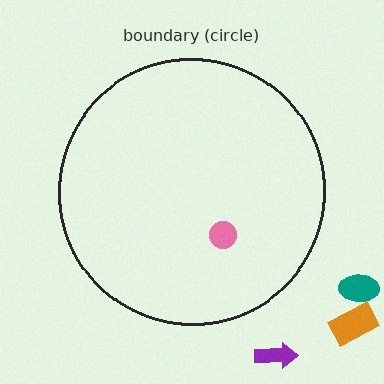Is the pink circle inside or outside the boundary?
Inside.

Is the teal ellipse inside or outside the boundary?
Outside.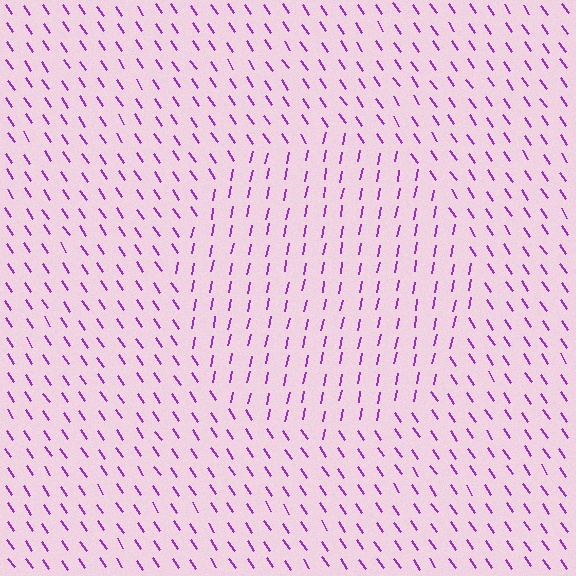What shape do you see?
I see a circle.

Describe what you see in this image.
The image is filled with small purple line segments. A circle region in the image has lines oriented differently from the surrounding lines, creating a visible texture boundary.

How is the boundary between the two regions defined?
The boundary is defined purely by a change in line orientation (approximately 45 degrees difference). All lines are the same color and thickness.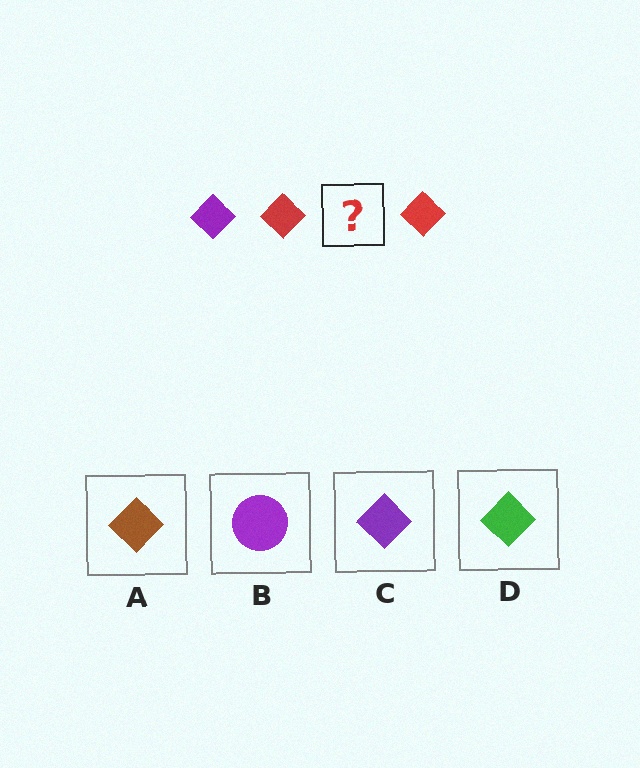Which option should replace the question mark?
Option C.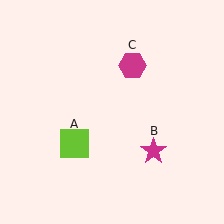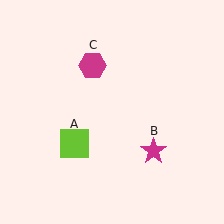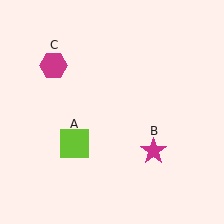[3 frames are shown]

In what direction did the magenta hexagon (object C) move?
The magenta hexagon (object C) moved left.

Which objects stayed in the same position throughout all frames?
Lime square (object A) and magenta star (object B) remained stationary.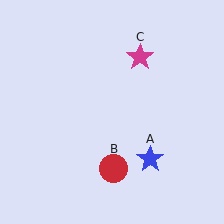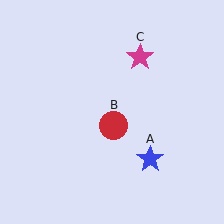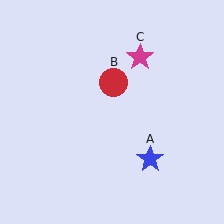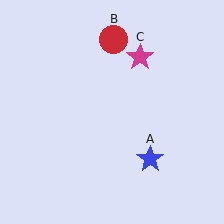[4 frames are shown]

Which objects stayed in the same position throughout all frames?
Blue star (object A) and magenta star (object C) remained stationary.